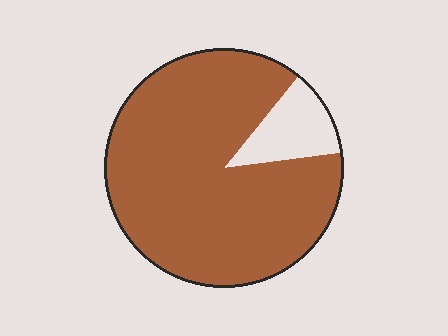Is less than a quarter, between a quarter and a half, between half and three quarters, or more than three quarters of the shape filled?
More than three quarters.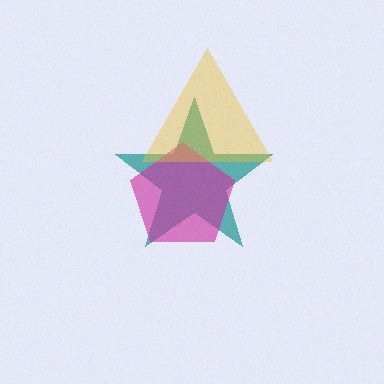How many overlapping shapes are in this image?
There are 3 overlapping shapes in the image.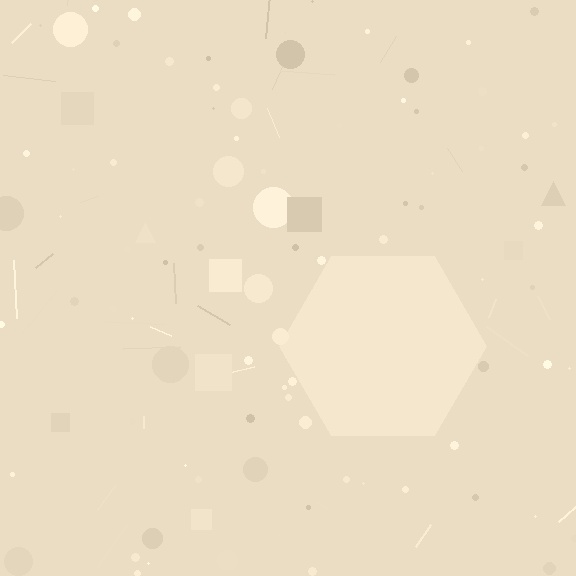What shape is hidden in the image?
A hexagon is hidden in the image.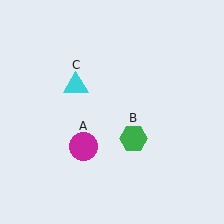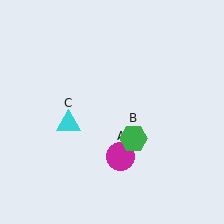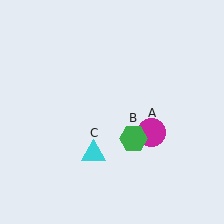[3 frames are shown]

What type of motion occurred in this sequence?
The magenta circle (object A), cyan triangle (object C) rotated counterclockwise around the center of the scene.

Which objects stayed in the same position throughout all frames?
Green hexagon (object B) remained stationary.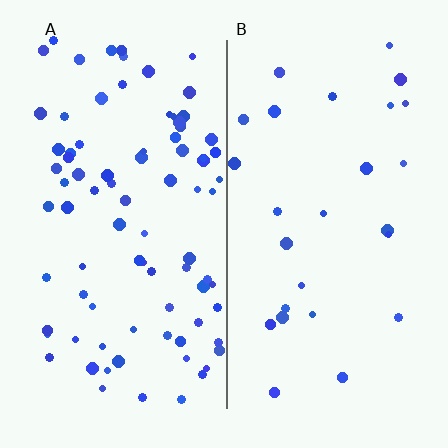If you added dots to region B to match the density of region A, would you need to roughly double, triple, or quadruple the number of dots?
Approximately triple.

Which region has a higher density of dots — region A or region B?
A (the left).